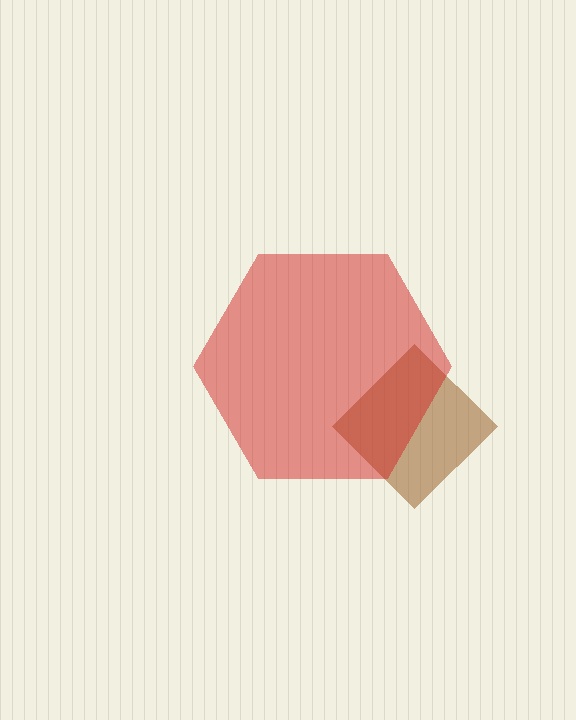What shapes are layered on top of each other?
The layered shapes are: a brown diamond, a red hexagon.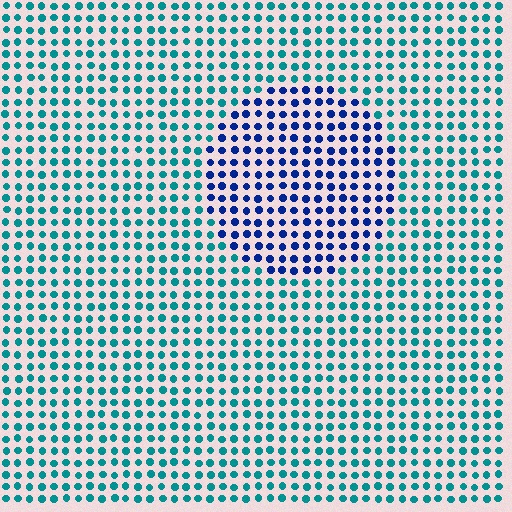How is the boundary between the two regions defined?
The boundary is defined purely by a slight shift in hue (about 46 degrees). Spacing, size, and orientation are identical on both sides.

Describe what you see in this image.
The image is filled with small teal elements in a uniform arrangement. A circle-shaped region is visible where the elements are tinted to a slightly different hue, forming a subtle color boundary.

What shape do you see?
I see a circle.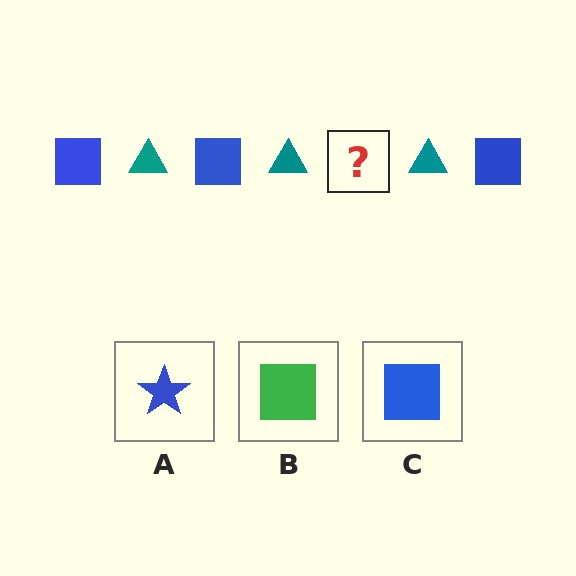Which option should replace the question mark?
Option C.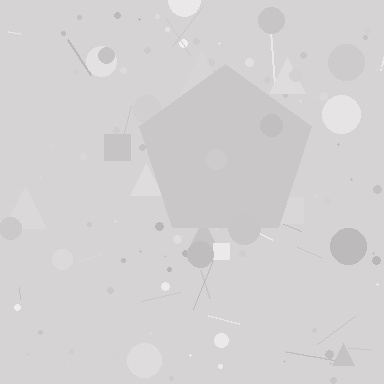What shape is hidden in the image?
A pentagon is hidden in the image.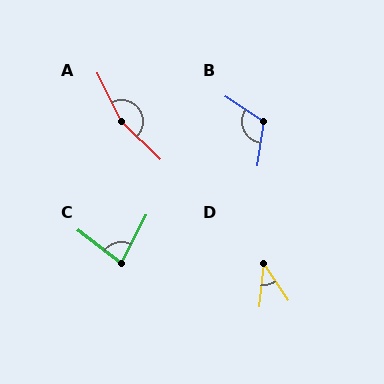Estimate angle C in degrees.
Approximately 78 degrees.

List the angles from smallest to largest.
D (40°), C (78°), B (115°), A (160°).